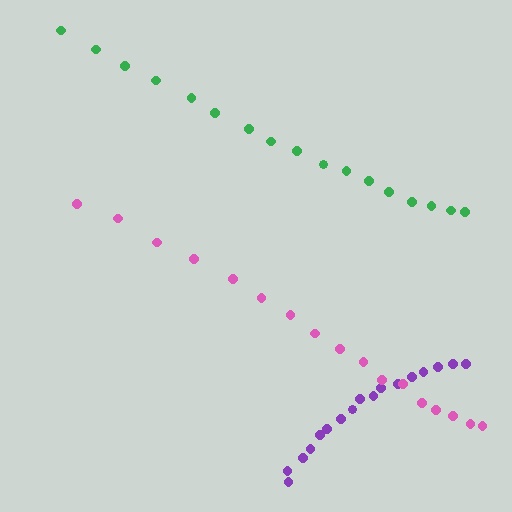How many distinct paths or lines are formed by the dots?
There are 3 distinct paths.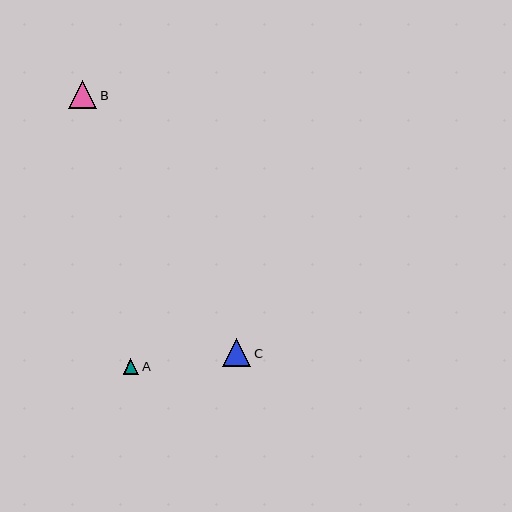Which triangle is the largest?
Triangle C is the largest with a size of approximately 28 pixels.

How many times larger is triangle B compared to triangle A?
Triangle B is approximately 1.8 times the size of triangle A.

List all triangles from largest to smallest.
From largest to smallest: C, B, A.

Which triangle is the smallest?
Triangle A is the smallest with a size of approximately 16 pixels.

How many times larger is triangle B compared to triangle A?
Triangle B is approximately 1.8 times the size of triangle A.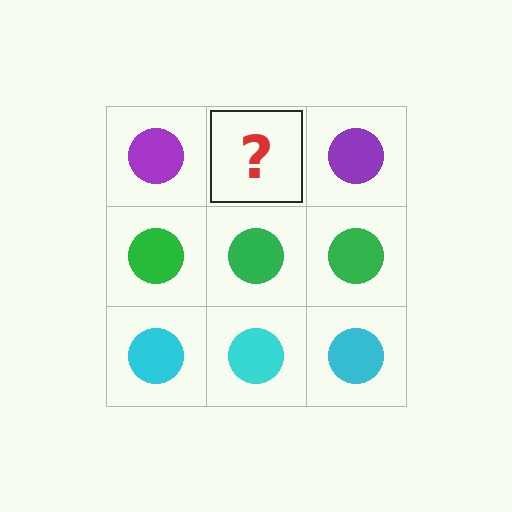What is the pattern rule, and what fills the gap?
The rule is that each row has a consistent color. The gap should be filled with a purple circle.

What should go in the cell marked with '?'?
The missing cell should contain a purple circle.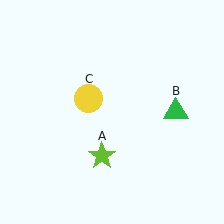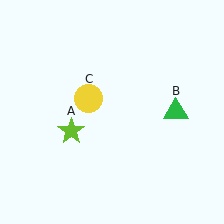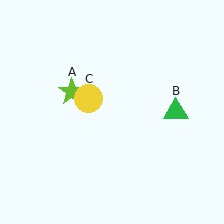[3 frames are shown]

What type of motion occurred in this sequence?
The lime star (object A) rotated clockwise around the center of the scene.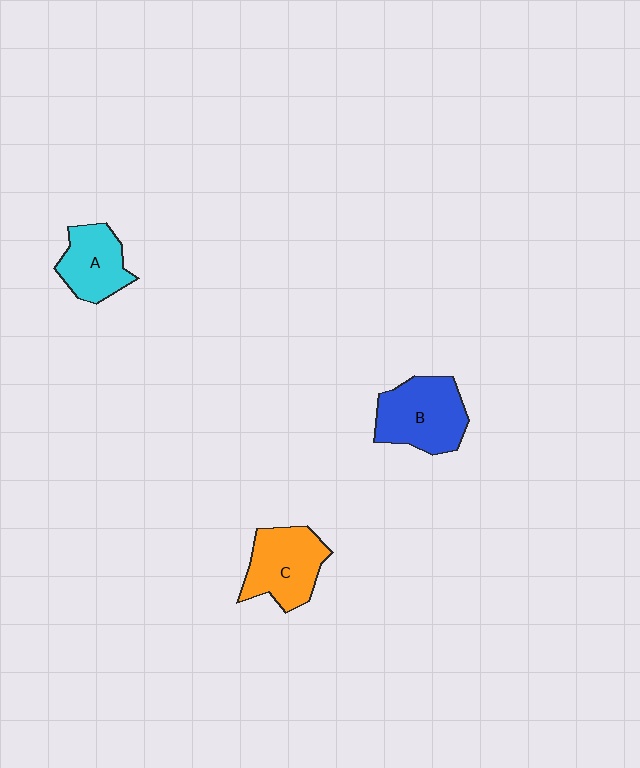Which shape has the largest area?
Shape B (blue).